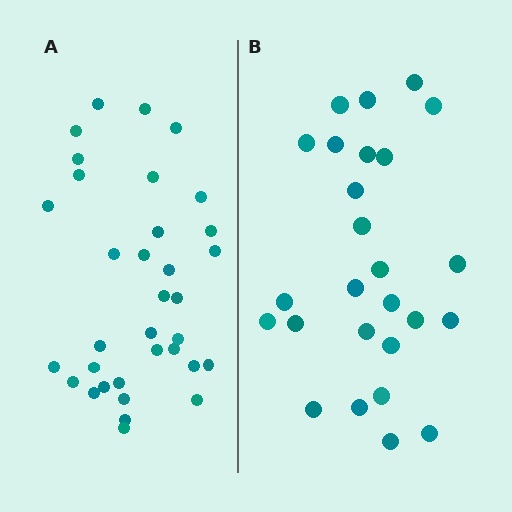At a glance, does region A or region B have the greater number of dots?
Region A (the left region) has more dots.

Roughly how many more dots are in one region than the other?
Region A has roughly 8 or so more dots than region B.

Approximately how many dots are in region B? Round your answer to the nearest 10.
About 30 dots. (The exact count is 26, which rounds to 30.)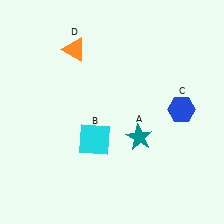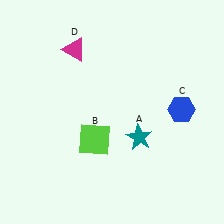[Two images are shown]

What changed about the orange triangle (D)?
In Image 1, D is orange. In Image 2, it changed to magenta.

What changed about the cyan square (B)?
In Image 1, B is cyan. In Image 2, it changed to lime.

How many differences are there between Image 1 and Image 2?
There are 2 differences between the two images.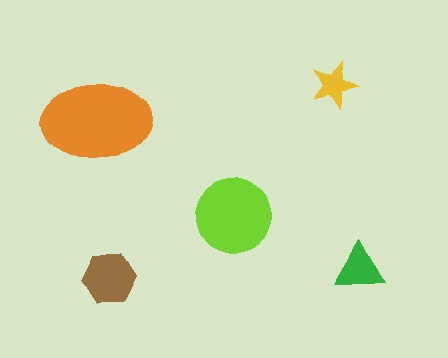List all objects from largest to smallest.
The orange ellipse, the lime circle, the brown hexagon, the green triangle, the yellow star.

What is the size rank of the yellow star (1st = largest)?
5th.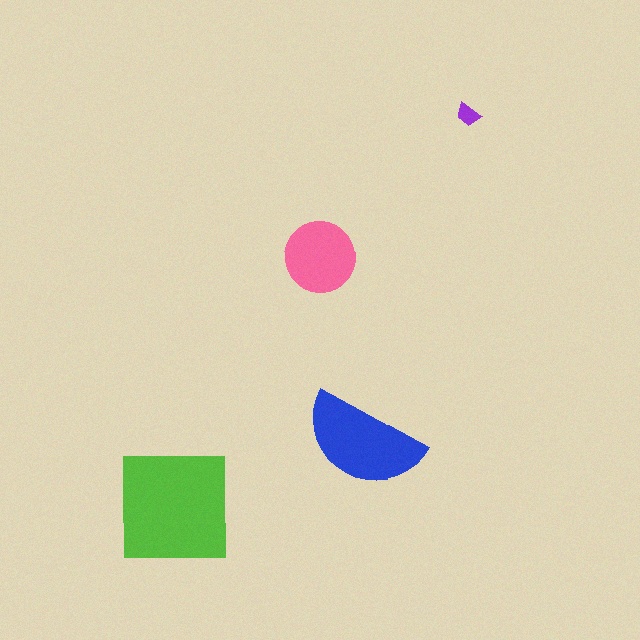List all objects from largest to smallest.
The lime square, the blue semicircle, the pink circle, the purple trapezoid.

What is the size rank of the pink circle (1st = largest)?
3rd.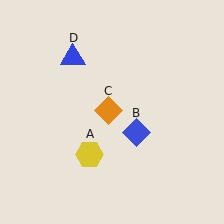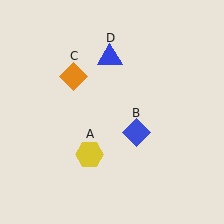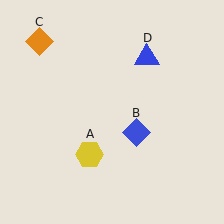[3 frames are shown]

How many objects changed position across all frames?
2 objects changed position: orange diamond (object C), blue triangle (object D).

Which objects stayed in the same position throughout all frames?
Yellow hexagon (object A) and blue diamond (object B) remained stationary.